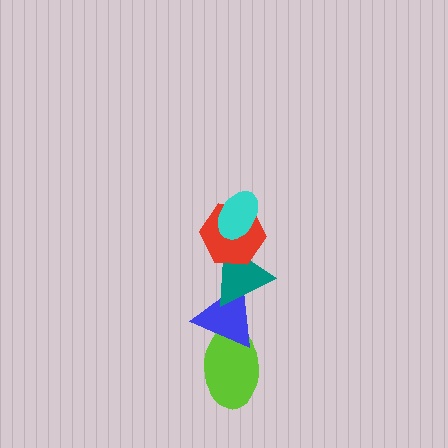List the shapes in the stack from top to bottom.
From top to bottom: the cyan ellipse, the red hexagon, the teal triangle, the blue triangle, the lime ellipse.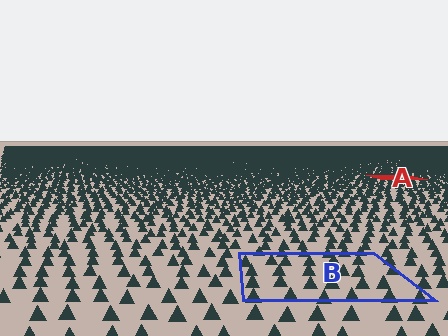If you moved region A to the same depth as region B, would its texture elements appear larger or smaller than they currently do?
They would appear larger. At a closer depth, the same texture elements are projected at a bigger on-screen size.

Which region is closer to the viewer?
Region B is closer. The texture elements there are larger and more spread out.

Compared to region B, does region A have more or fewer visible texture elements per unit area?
Region A has more texture elements per unit area — they are packed more densely because it is farther away.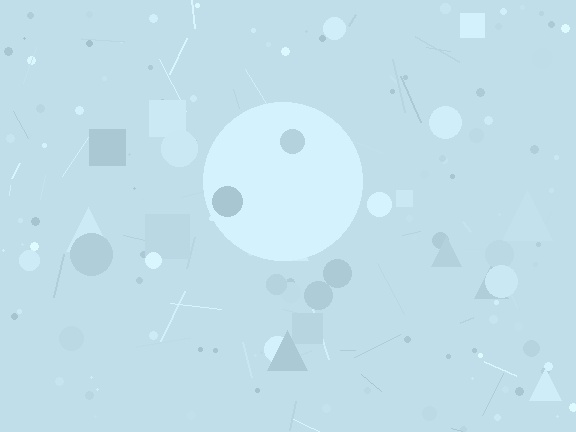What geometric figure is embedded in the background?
A circle is embedded in the background.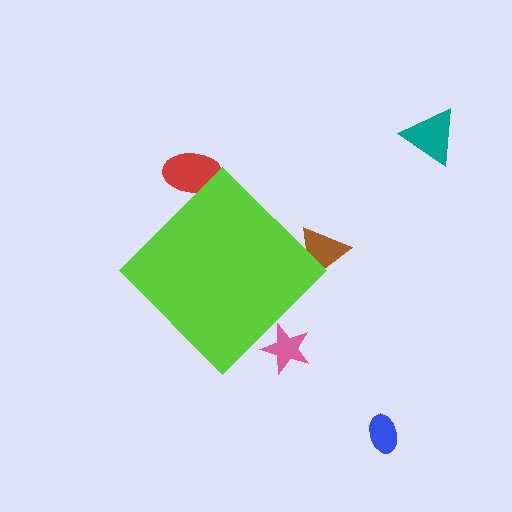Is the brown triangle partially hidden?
Yes, the brown triangle is partially hidden behind the lime diamond.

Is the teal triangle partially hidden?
No, the teal triangle is fully visible.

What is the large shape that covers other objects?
A lime diamond.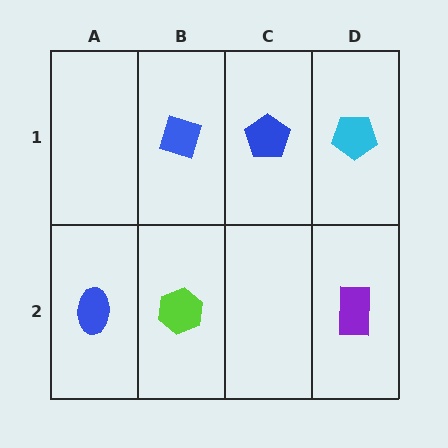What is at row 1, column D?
A cyan pentagon.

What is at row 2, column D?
A purple rectangle.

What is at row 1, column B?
A blue diamond.